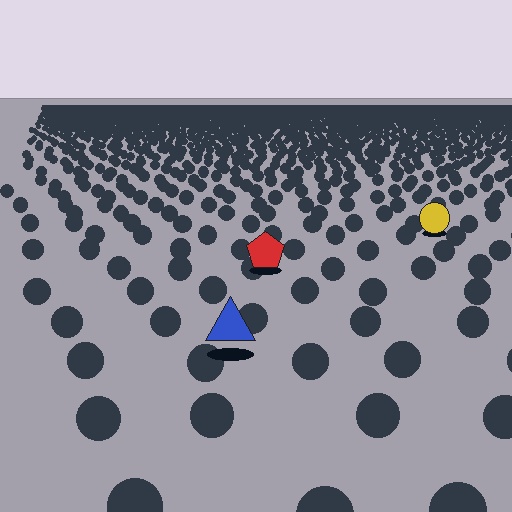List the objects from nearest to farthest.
From nearest to farthest: the blue triangle, the red pentagon, the yellow circle.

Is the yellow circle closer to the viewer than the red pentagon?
No. The red pentagon is closer — you can tell from the texture gradient: the ground texture is coarser near it.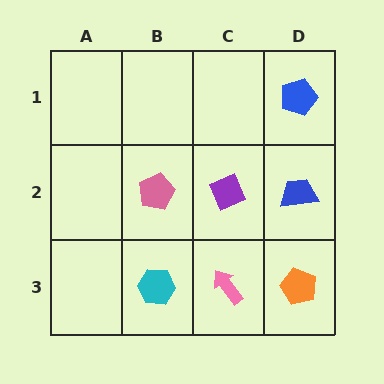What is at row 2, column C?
A purple diamond.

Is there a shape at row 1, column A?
No, that cell is empty.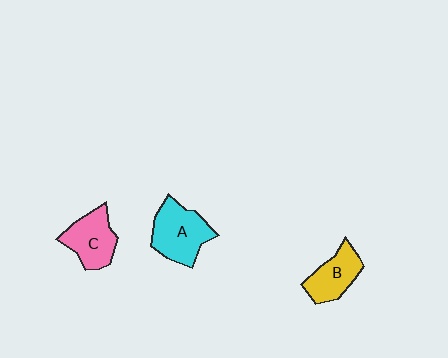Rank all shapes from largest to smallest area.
From largest to smallest: A (cyan), C (pink), B (yellow).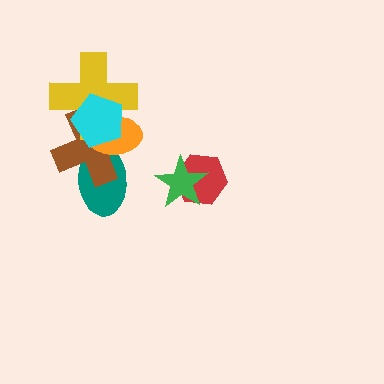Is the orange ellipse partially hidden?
Yes, it is partially covered by another shape.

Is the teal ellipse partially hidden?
Yes, it is partially covered by another shape.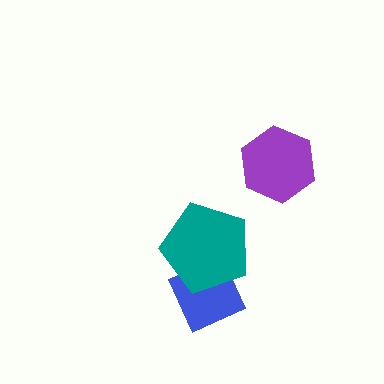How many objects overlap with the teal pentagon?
1 object overlaps with the teal pentagon.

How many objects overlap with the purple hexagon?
0 objects overlap with the purple hexagon.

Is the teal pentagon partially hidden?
No, no other shape covers it.